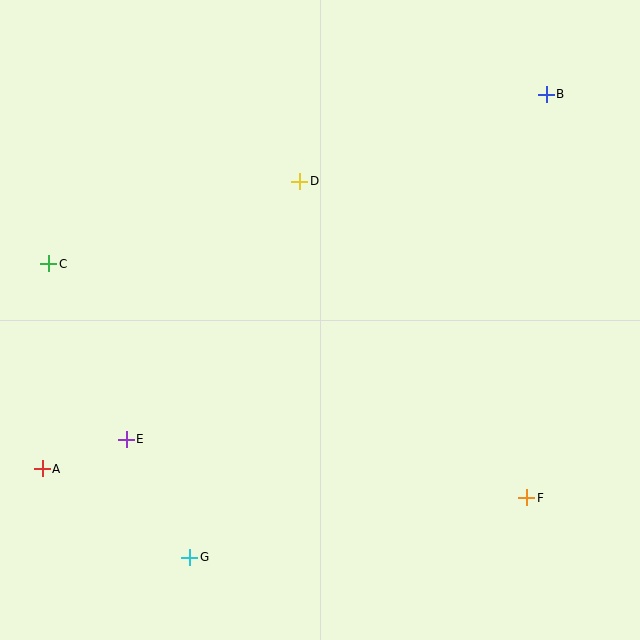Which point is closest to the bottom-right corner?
Point F is closest to the bottom-right corner.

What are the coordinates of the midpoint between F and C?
The midpoint between F and C is at (288, 381).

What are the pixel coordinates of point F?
Point F is at (527, 498).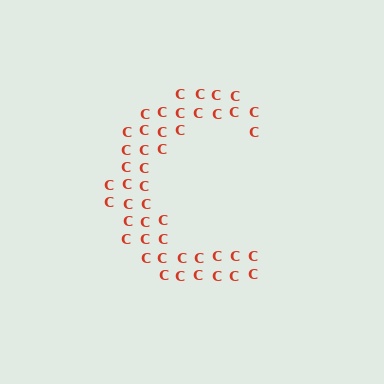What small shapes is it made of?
It is made of small letter C's.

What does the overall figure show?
The overall figure shows the letter C.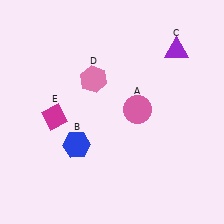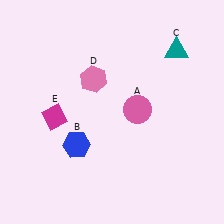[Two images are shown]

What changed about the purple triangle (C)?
In Image 1, C is purple. In Image 2, it changed to teal.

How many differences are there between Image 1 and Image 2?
There is 1 difference between the two images.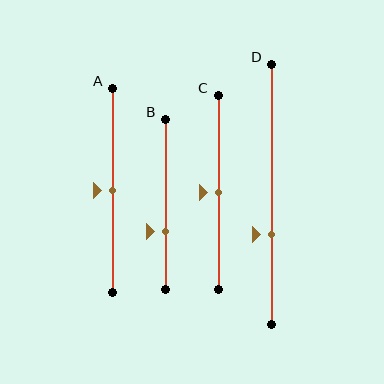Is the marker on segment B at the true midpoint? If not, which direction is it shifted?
No, the marker on segment B is shifted downward by about 16% of the segment length.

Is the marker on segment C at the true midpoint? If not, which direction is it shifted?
Yes, the marker on segment C is at the true midpoint.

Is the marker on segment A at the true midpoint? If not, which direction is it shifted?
Yes, the marker on segment A is at the true midpoint.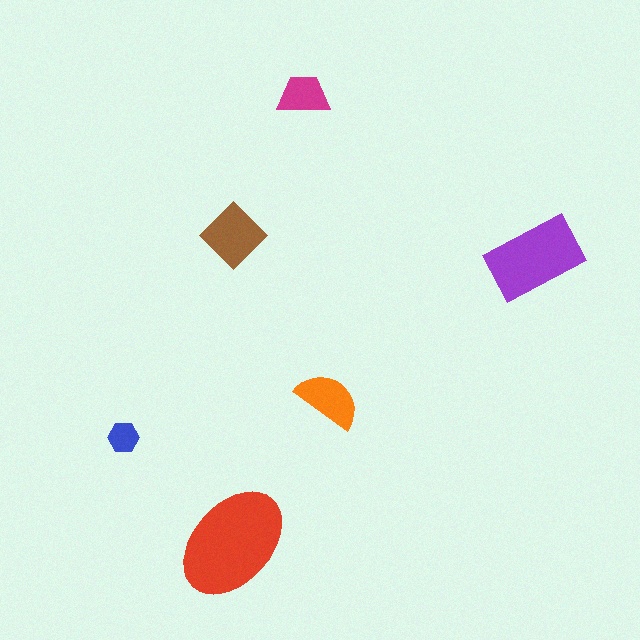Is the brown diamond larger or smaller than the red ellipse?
Smaller.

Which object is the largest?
The red ellipse.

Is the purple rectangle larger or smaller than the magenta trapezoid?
Larger.